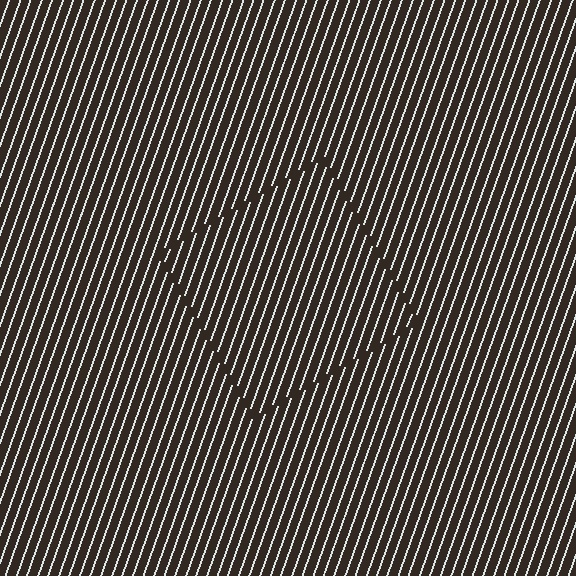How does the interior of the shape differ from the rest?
The interior of the shape contains the same grating, shifted by half a period — the contour is defined by the phase discontinuity where line-ends from the inner and outer gratings abut.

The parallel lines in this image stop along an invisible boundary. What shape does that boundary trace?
An illusory square. The interior of the shape contains the same grating, shifted by half a period — the contour is defined by the phase discontinuity where line-ends from the inner and outer gratings abut.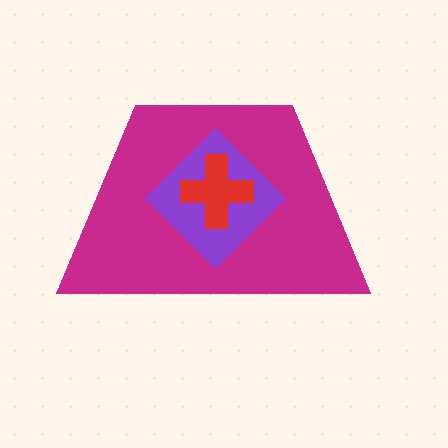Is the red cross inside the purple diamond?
Yes.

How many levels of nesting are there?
3.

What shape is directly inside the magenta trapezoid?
The purple diamond.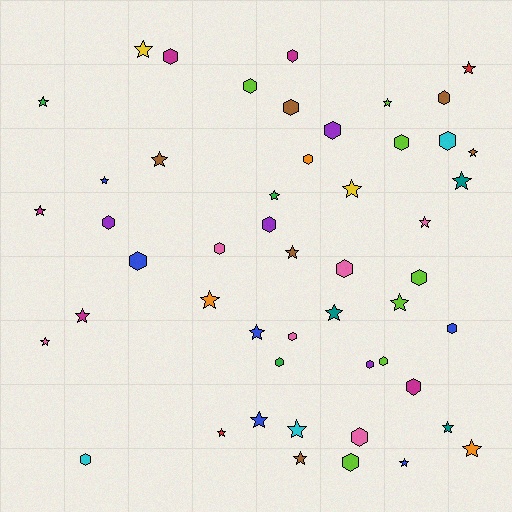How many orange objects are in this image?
There are 3 orange objects.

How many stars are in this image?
There are 26 stars.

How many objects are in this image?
There are 50 objects.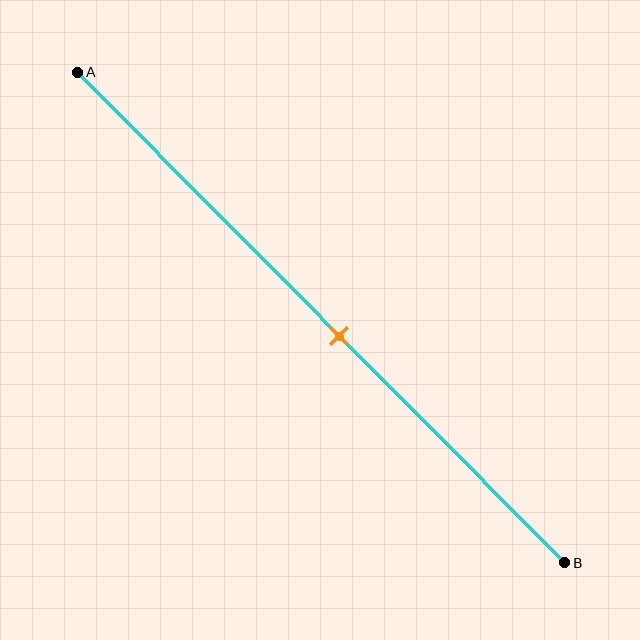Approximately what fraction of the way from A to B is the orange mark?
The orange mark is approximately 55% of the way from A to B.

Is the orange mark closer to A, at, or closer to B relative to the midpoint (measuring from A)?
The orange mark is closer to point B than the midpoint of segment AB.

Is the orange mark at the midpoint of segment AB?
No, the mark is at about 55% from A, not at the 50% midpoint.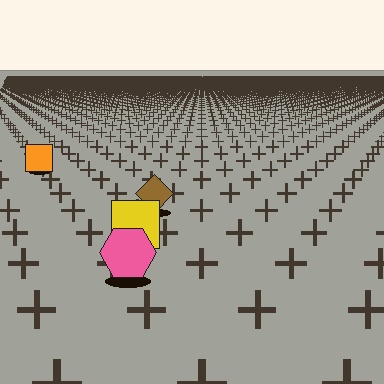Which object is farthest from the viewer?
The orange square is farthest from the viewer. It appears smaller and the ground texture around it is denser.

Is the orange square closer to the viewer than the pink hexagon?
No. The pink hexagon is closer — you can tell from the texture gradient: the ground texture is coarser near it.